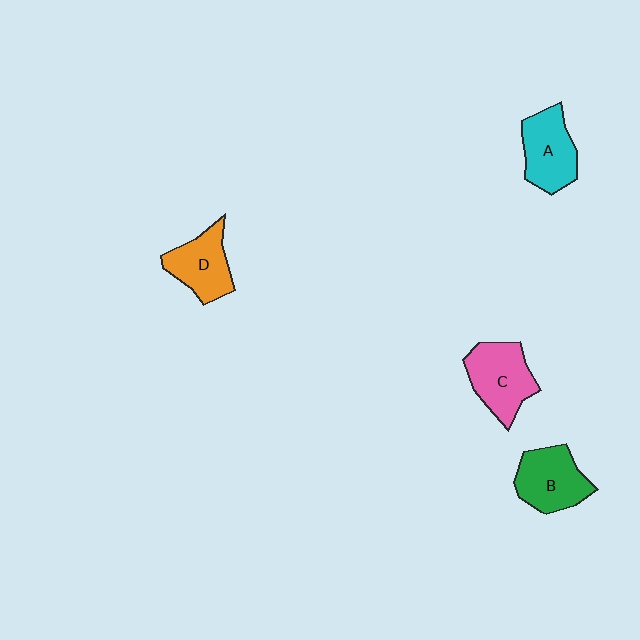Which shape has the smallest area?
Shape D (orange).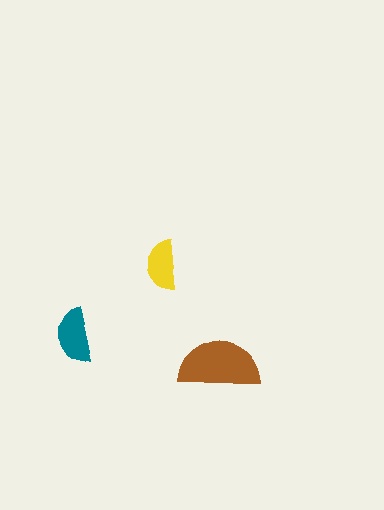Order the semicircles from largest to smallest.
the brown one, the teal one, the yellow one.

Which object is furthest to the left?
The teal semicircle is leftmost.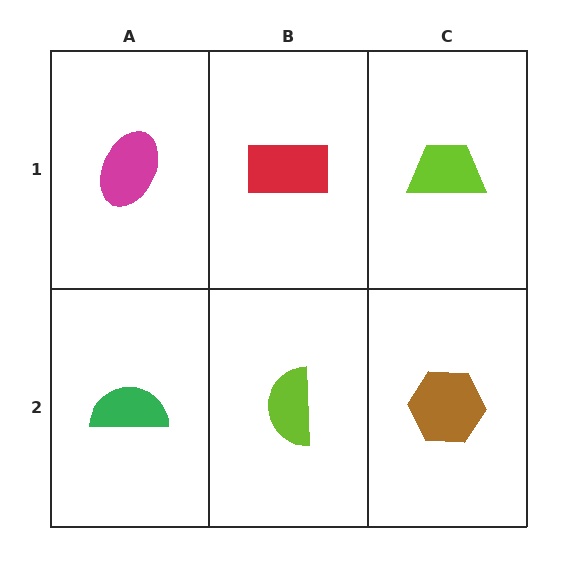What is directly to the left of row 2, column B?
A green semicircle.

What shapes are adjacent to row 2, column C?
A lime trapezoid (row 1, column C), a lime semicircle (row 2, column B).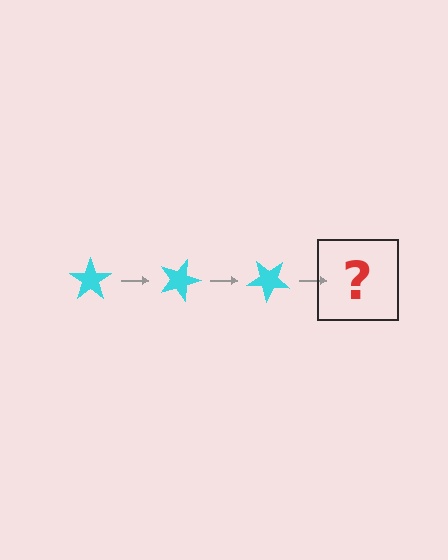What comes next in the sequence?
The next element should be a cyan star rotated 60 degrees.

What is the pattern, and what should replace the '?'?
The pattern is that the star rotates 20 degrees each step. The '?' should be a cyan star rotated 60 degrees.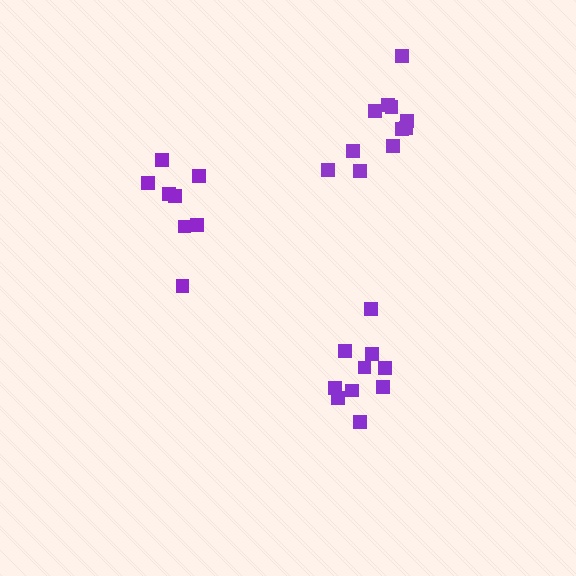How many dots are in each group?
Group 1: 8 dots, Group 2: 11 dots, Group 3: 10 dots (29 total).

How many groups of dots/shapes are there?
There are 3 groups.